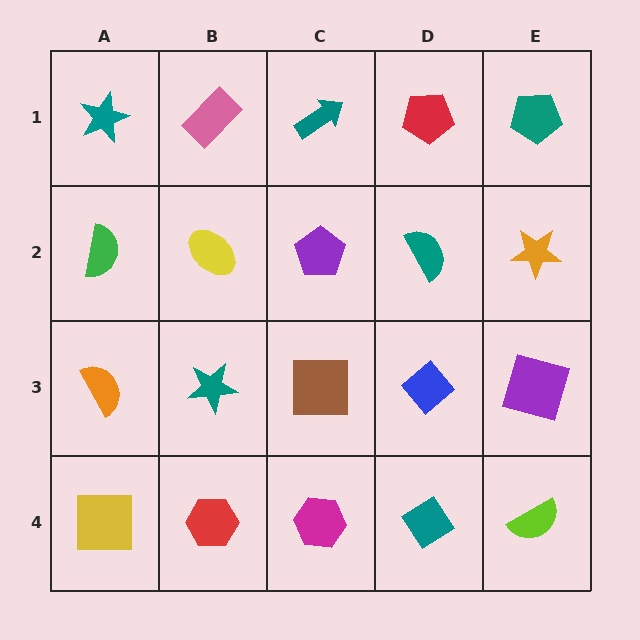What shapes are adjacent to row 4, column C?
A brown square (row 3, column C), a red hexagon (row 4, column B), a teal diamond (row 4, column D).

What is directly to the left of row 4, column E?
A teal diamond.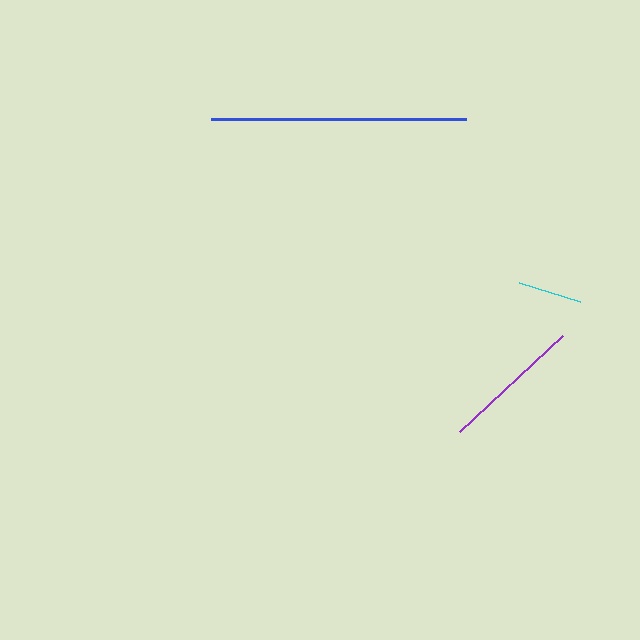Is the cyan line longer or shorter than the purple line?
The purple line is longer than the cyan line.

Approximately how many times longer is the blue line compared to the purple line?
The blue line is approximately 1.8 times the length of the purple line.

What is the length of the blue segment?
The blue segment is approximately 255 pixels long.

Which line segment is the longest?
The blue line is the longest at approximately 255 pixels.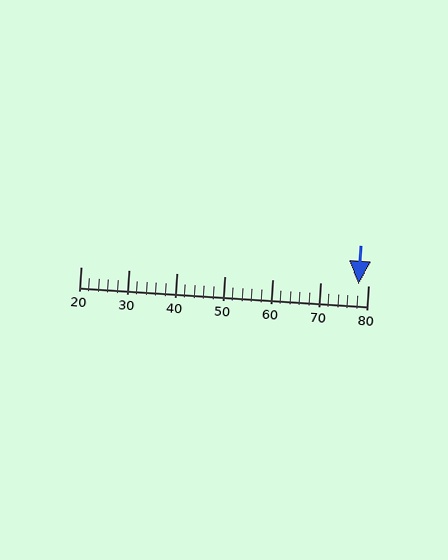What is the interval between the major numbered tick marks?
The major tick marks are spaced 10 units apart.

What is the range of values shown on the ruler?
The ruler shows values from 20 to 80.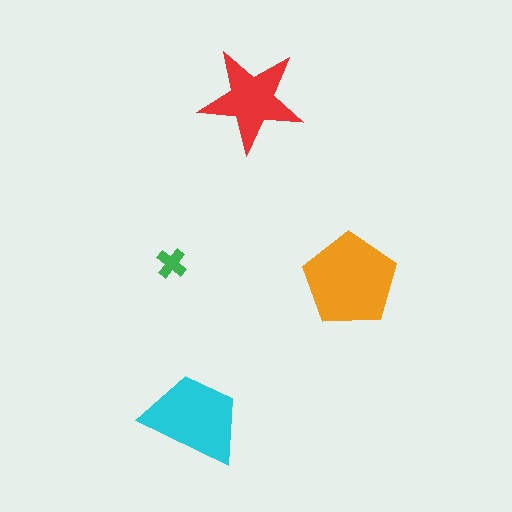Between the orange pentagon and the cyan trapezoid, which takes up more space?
The orange pentagon.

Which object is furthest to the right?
The orange pentagon is rightmost.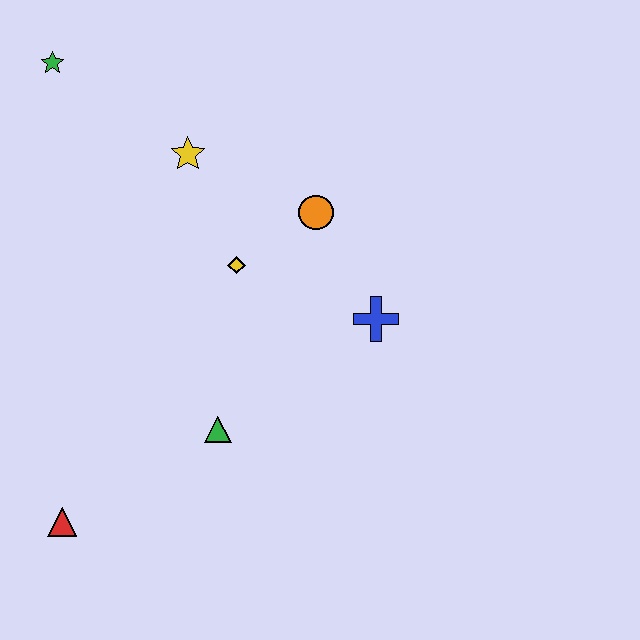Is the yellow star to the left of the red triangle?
No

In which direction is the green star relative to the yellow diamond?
The green star is above the yellow diamond.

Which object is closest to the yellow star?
The yellow diamond is closest to the yellow star.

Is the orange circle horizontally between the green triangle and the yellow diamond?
No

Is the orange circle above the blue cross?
Yes